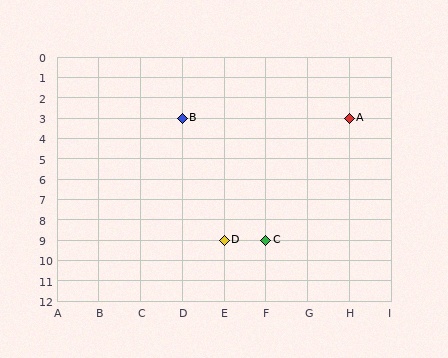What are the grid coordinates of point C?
Point C is at grid coordinates (F, 9).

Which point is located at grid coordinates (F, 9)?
Point C is at (F, 9).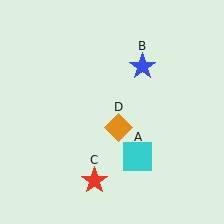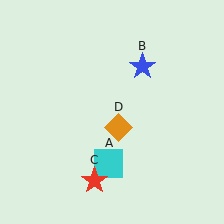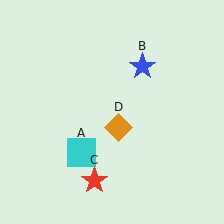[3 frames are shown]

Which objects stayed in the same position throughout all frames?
Blue star (object B) and red star (object C) and orange diamond (object D) remained stationary.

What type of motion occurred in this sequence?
The cyan square (object A) rotated clockwise around the center of the scene.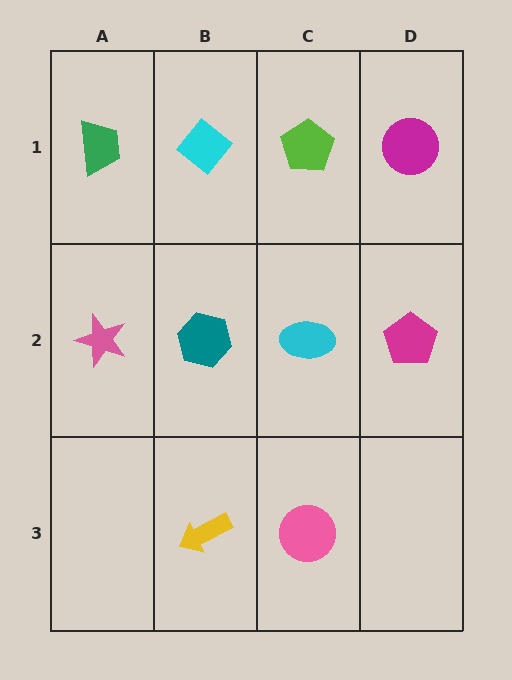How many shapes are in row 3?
2 shapes.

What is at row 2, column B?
A teal hexagon.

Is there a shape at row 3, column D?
No, that cell is empty.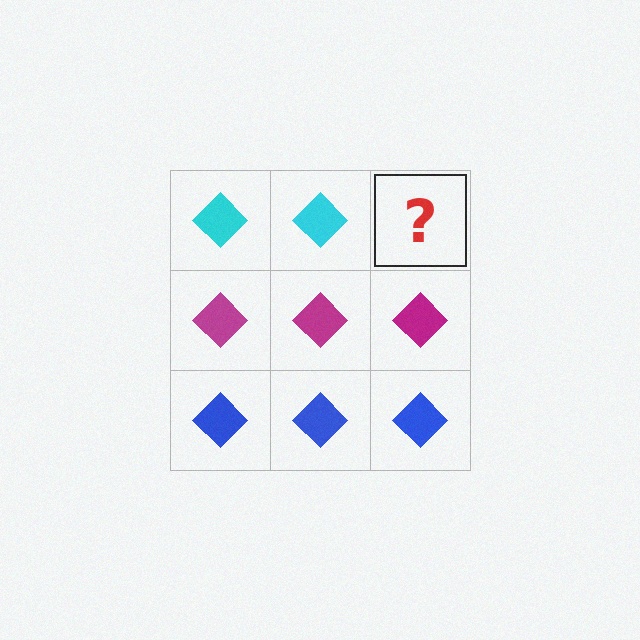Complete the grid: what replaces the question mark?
The question mark should be replaced with a cyan diamond.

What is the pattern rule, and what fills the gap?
The rule is that each row has a consistent color. The gap should be filled with a cyan diamond.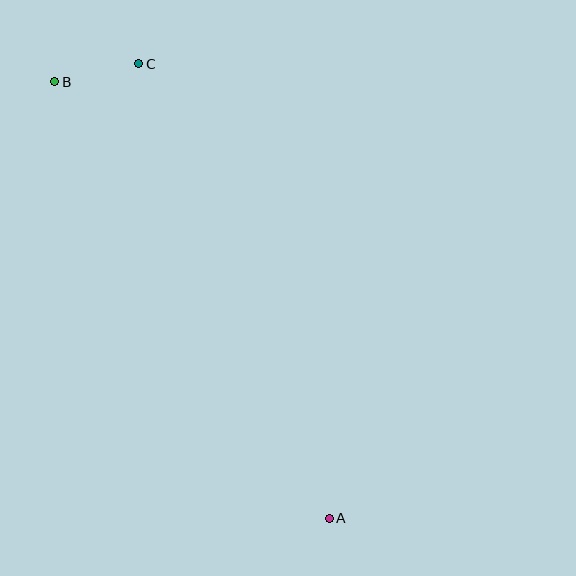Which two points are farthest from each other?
Points A and B are farthest from each other.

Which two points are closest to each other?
Points B and C are closest to each other.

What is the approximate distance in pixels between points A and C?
The distance between A and C is approximately 493 pixels.